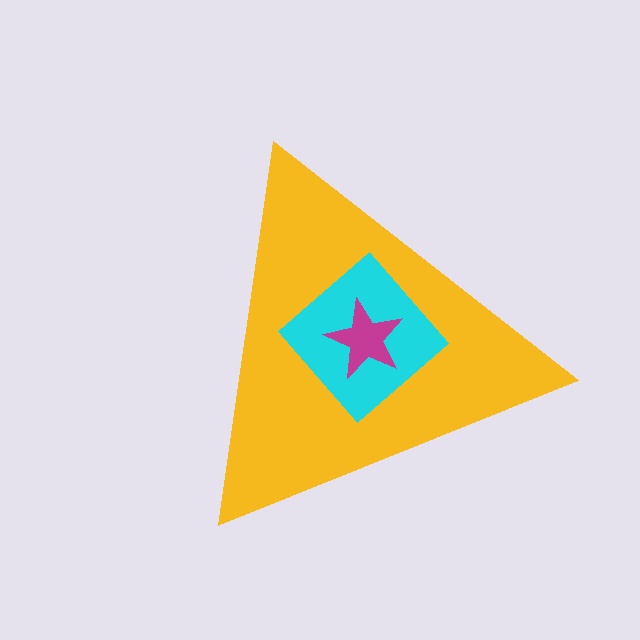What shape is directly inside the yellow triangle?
The cyan diamond.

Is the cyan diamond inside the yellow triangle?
Yes.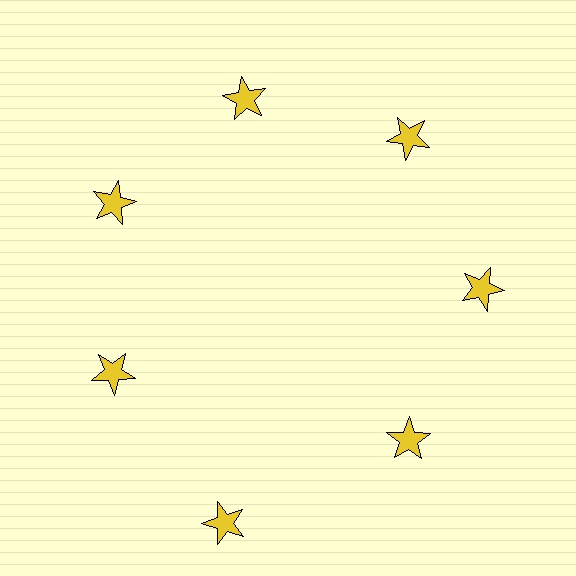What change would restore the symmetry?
The symmetry would be restored by moving it inward, back onto the ring so that all 7 stars sit at equal angles and equal distance from the center.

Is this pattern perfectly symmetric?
No. The 7 yellow stars are arranged in a ring, but one element near the 6 o'clock position is pushed outward from the center, breaking the 7-fold rotational symmetry.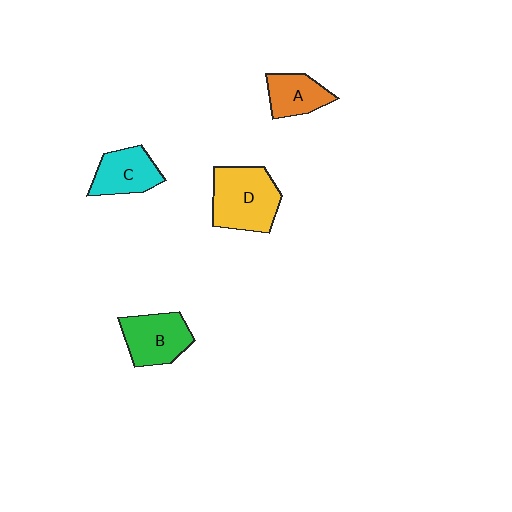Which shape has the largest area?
Shape D (yellow).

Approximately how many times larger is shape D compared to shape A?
Approximately 1.7 times.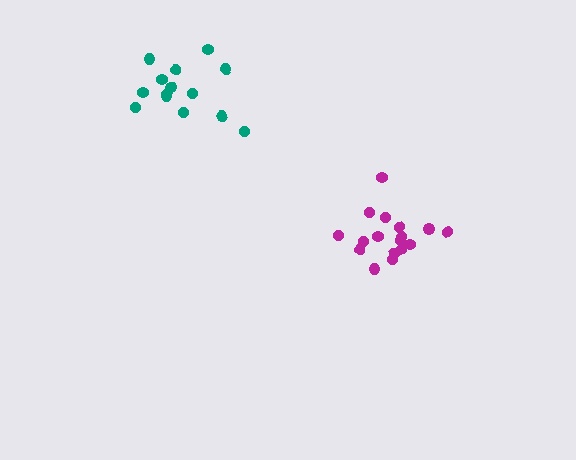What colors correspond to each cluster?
The clusters are colored: magenta, teal.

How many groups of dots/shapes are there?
There are 2 groups.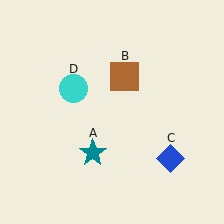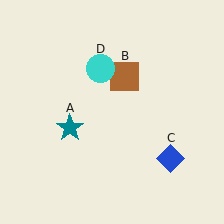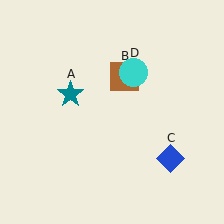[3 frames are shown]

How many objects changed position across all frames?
2 objects changed position: teal star (object A), cyan circle (object D).